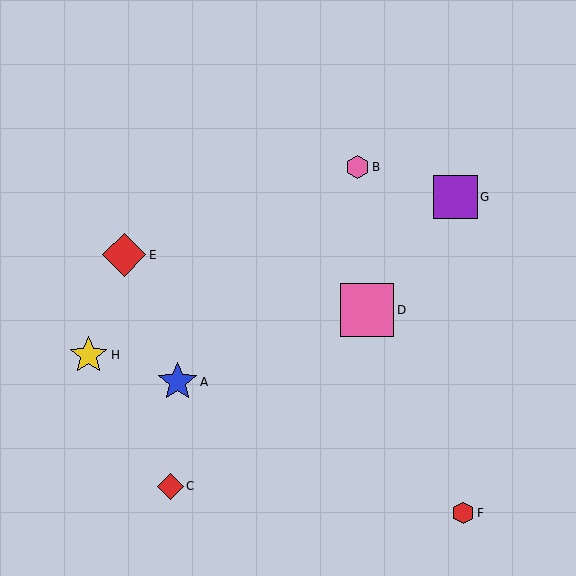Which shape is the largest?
The pink square (labeled D) is the largest.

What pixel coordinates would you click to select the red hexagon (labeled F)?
Click at (463, 513) to select the red hexagon F.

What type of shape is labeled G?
Shape G is a purple square.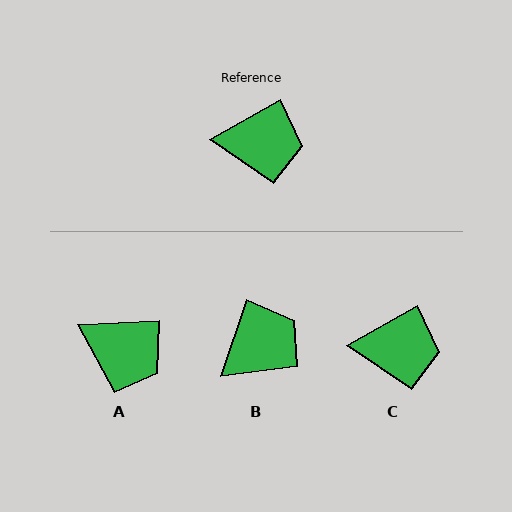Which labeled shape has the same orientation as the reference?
C.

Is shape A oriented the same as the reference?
No, it is off by about 27 degrees.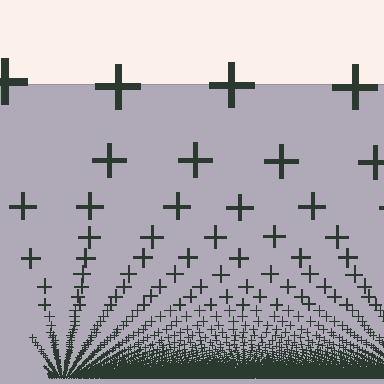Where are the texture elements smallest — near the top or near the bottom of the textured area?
Near the bottom.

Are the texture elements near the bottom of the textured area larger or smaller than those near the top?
Smaller. The gradient is inverted — elements near the bottom are smaller and denser.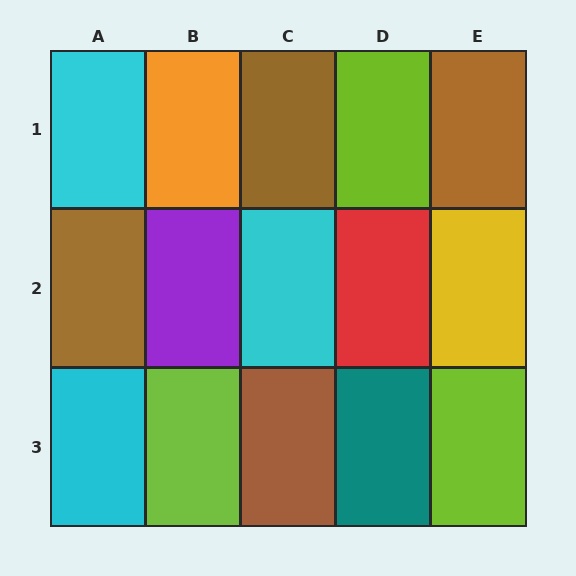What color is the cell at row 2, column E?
Yellow.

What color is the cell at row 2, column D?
Red.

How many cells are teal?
1 cell is teal.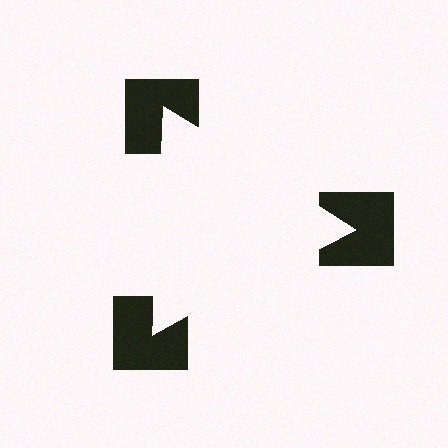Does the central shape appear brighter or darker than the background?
It typically appears slightly brighter than the background, even though no actual brightness change is drawn.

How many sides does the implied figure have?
3 sides.